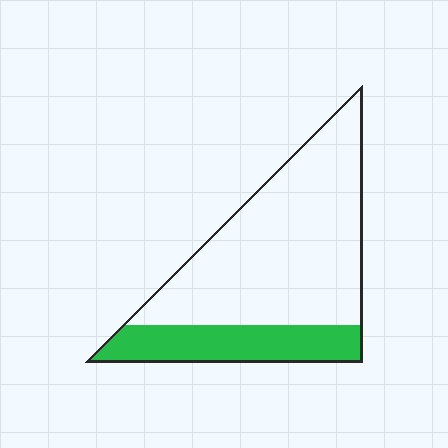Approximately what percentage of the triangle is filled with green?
Approximately 25%.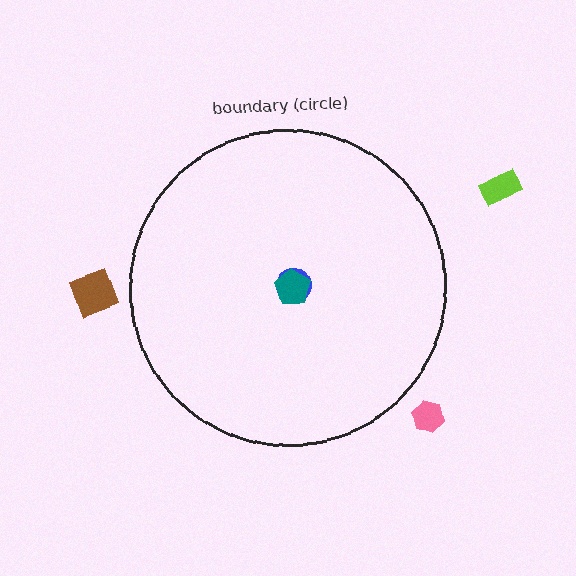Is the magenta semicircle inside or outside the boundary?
Inside.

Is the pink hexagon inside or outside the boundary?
Outside.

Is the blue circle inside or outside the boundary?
Inside.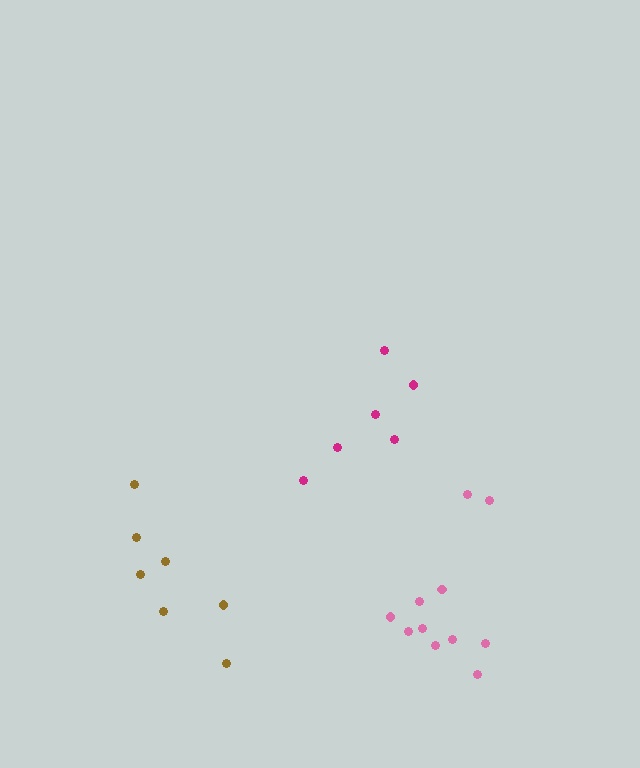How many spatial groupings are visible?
There are 3 spatial groupings.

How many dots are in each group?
Group 1: 6 dots, Group 2: 11 dots, Group 3: 7 dots (24 total).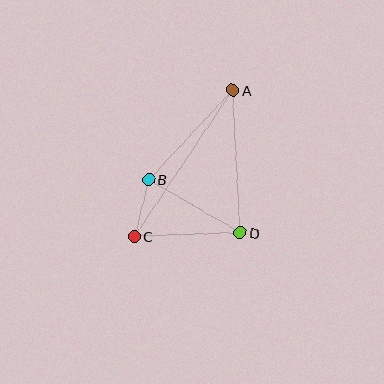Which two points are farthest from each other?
Points A and C are farthest from each other.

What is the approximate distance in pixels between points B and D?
The distance between B and D is approximately 106 pixels.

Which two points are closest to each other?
Points B and C are closest to each other.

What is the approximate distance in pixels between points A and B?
The distance between A and B is approximately 123 pixels.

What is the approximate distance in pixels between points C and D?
The distance between C and D is approximately 105 pixels.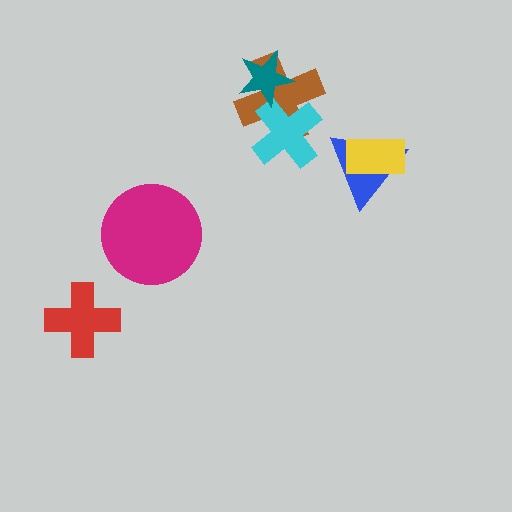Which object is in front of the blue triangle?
The yellow rectangle is in front of the blue triangle.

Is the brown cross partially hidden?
Yes, it is partially covered by another shape.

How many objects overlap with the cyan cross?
2 objects overlap with the cyan cross.